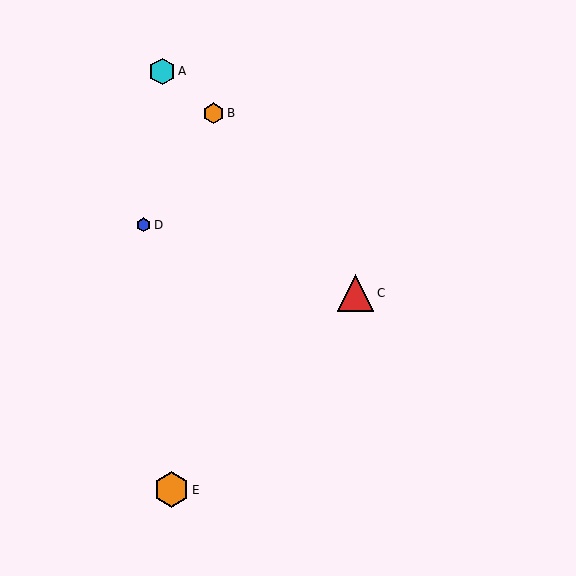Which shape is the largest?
The red triangle (labeled C) is the largest.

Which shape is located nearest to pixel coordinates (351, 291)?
The red triangle (labeled C) at (356, 293) is nearest to that location.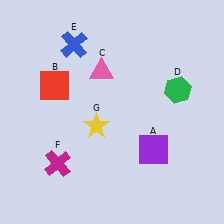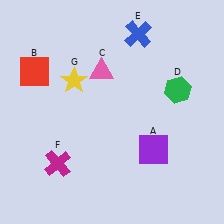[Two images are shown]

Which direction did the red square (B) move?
The red square (B) moved left.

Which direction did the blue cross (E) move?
The blue cross (E) moved right.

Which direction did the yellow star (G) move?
The yellow star (G) moved up.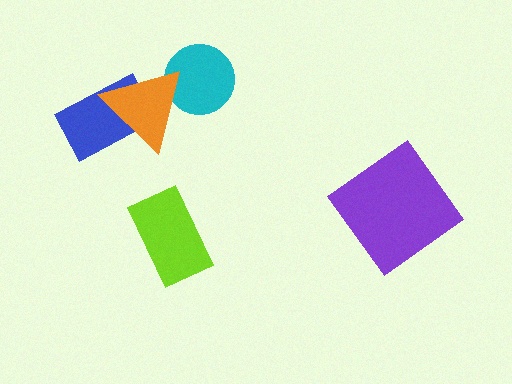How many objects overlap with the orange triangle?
2 objects overlap with the orange triangle.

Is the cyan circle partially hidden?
Yes, it is partially covered by another shape.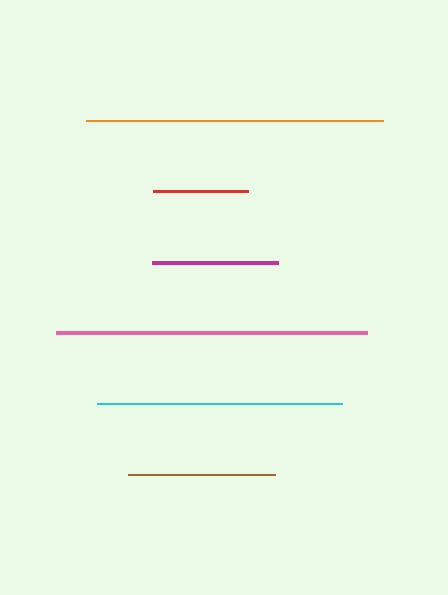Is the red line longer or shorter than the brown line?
The brown line is longer than the red line.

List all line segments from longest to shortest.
From longest to shortest: pink, orange, cyan, brown, magenta, red.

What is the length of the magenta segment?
The magenta segment is approximately 126 pixels long.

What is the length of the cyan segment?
The cyan segment is approximately 245 pixels long.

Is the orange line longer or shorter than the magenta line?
The orange line is longer than the magenta line.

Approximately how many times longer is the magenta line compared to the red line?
The magenta line is approximately 1.3 times the length of the red line.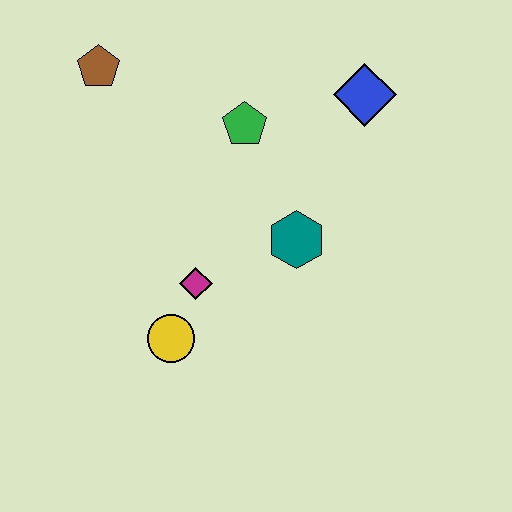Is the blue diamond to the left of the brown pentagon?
No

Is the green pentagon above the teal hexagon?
Yes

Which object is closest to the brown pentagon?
The green pentagon is closest to the brown pentagon.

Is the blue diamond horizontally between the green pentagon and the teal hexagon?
No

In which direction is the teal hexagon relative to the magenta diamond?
The teal hexagon is to the right of the magenta diamond.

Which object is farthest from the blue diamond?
The yellow circle is farthest from the blue diamond.